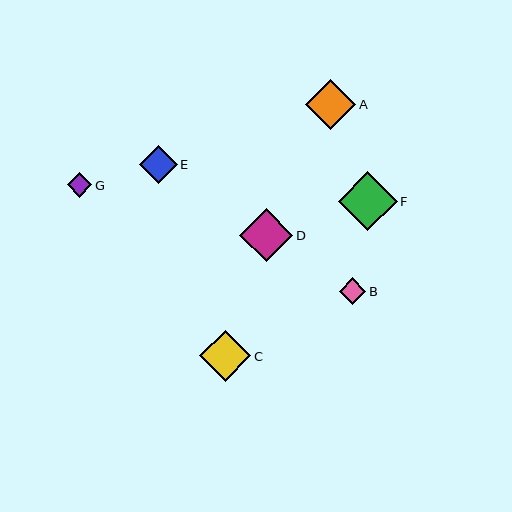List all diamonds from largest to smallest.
From largest to smallest: F, D, C, A, E, B, G.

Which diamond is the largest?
Diamond F is the largest with a size of approximately 58 pixels.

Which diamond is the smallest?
Diamond G is the smallest with a size of approximately 24 pixels.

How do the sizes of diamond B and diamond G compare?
Diamond B and diamond G are approximately the same size.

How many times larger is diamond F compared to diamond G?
Diamond F is approximately 2.4 times the size of diamond G.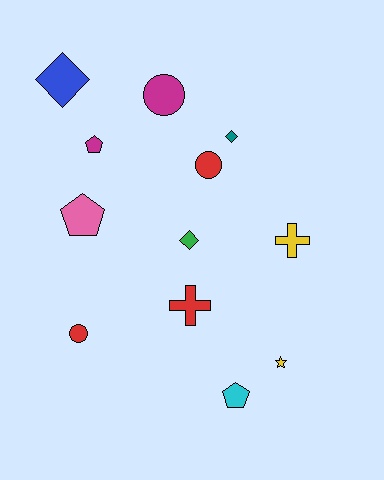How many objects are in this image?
There are 12 objects.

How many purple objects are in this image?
There are no purple objects.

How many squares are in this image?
There are no squares.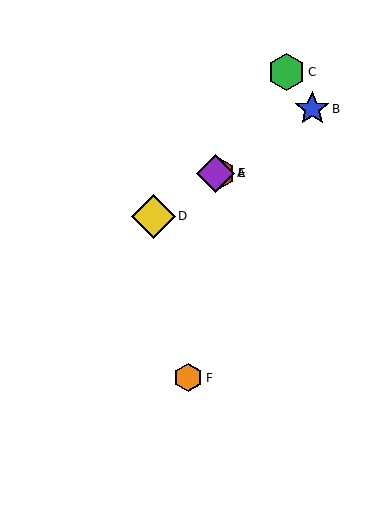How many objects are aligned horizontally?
2 objects (A, E) are aligned horizontally.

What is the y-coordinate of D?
Object D is at y≈216.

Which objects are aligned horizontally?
Objects A, E are aligned horizontally.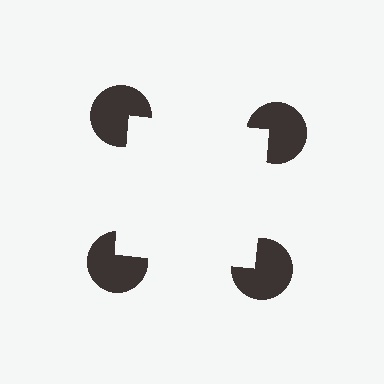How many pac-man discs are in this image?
There are 4 — one at each vertex of the illusory square.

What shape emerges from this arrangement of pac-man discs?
An illusory square — its edges are inferred from the aligned wedge cuts in the pac-man discs, not physically drawn.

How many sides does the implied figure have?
4 sides.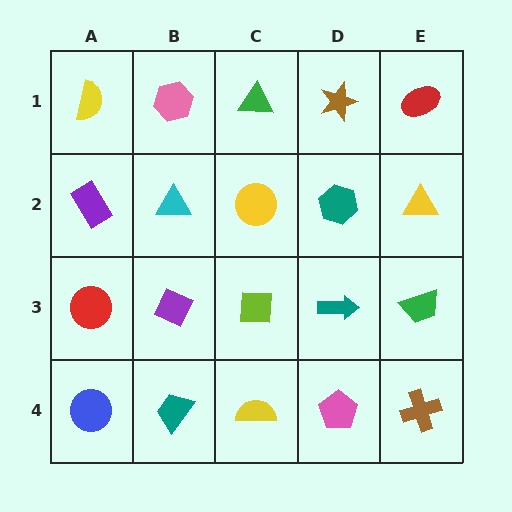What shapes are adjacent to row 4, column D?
A teal arrow (row 3, column D), a yellow semicircle (row 4, column C), a brown cross (row 4, column E).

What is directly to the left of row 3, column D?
A lime square.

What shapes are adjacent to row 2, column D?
A brown star (row 1, column D), a teal arrow (row 3, column D), a yellow circle (row 2, column C), a yellow triangle (row 2, column E).